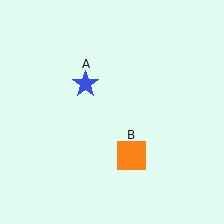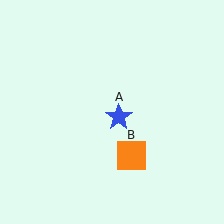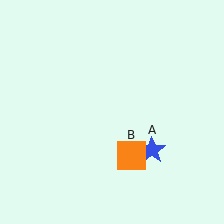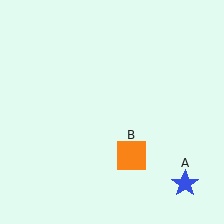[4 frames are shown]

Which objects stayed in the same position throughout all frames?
Orange square (object B) remained stationary.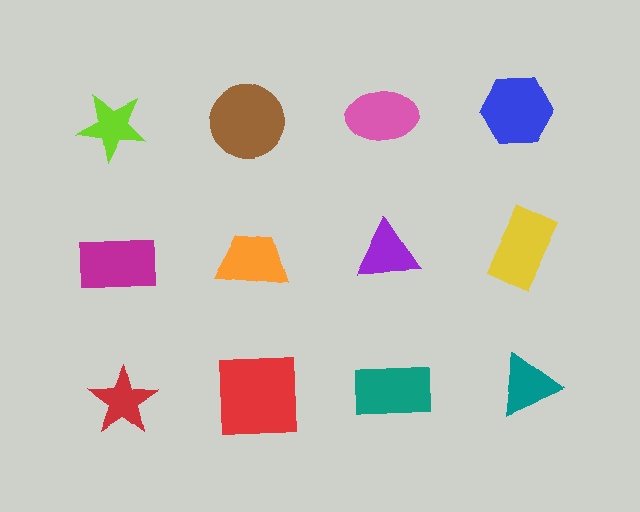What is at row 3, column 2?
A red square.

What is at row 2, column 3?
A purple triangle.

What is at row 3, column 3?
A teal rectangle.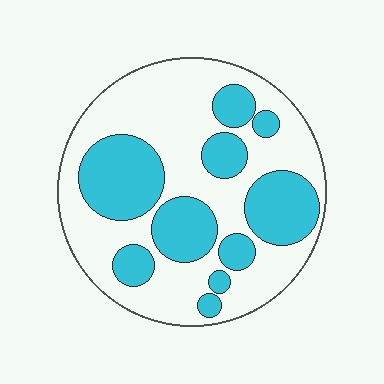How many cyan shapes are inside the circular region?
10.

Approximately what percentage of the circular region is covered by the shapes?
Approximately 35%.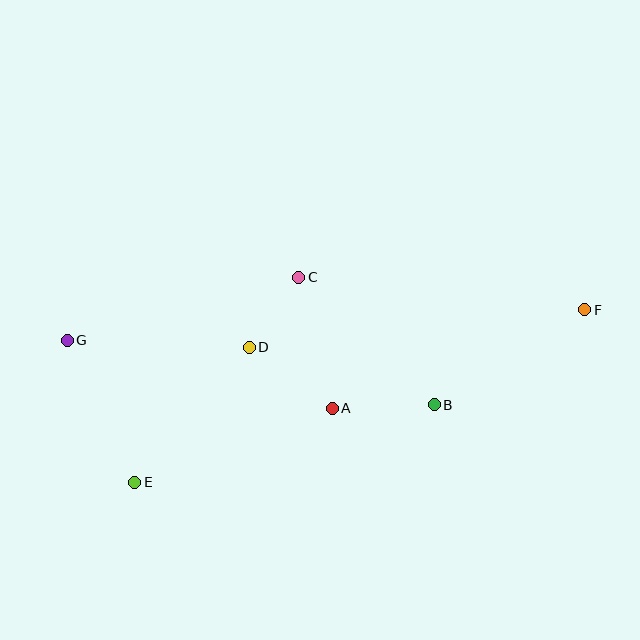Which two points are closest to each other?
Points C and D are closest to each other.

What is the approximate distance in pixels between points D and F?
The distance between D and F is approximately 338 pixels.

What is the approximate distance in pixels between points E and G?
The distance between E and G is approximately 157 pixels.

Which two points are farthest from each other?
Points F and G are farthest from each other.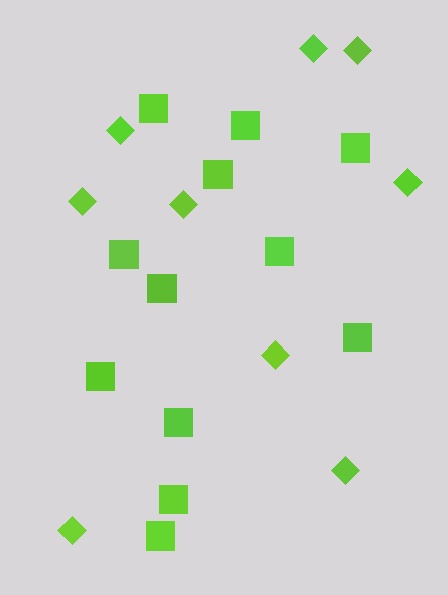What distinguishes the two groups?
There are 2 groups: one group of diamonds (9) and one group of squares (12).